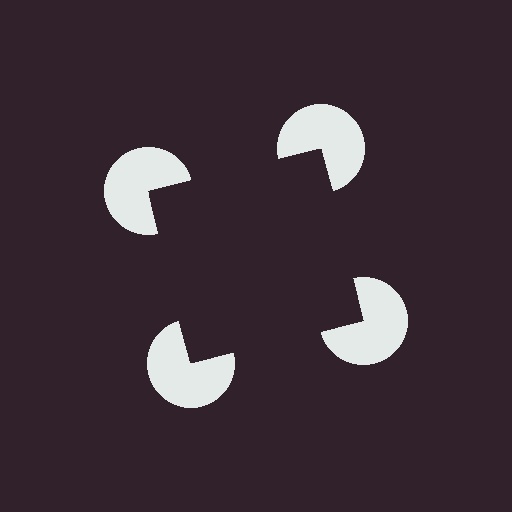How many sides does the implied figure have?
4 sides.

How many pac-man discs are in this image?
There are 4 — one at each vertex of the illusory square.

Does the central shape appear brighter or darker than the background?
It typically appears slightly darker than the background, even though no actual brightness change is drawn.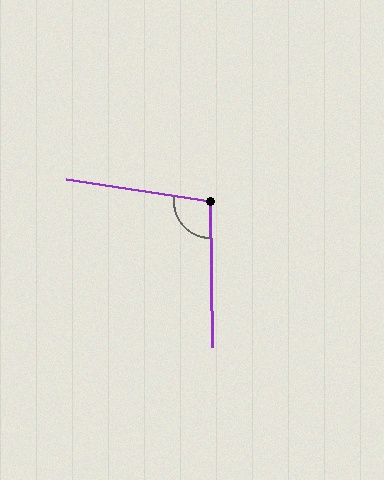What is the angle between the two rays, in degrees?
Approximately 100 degrees.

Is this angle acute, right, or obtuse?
It is obtuse.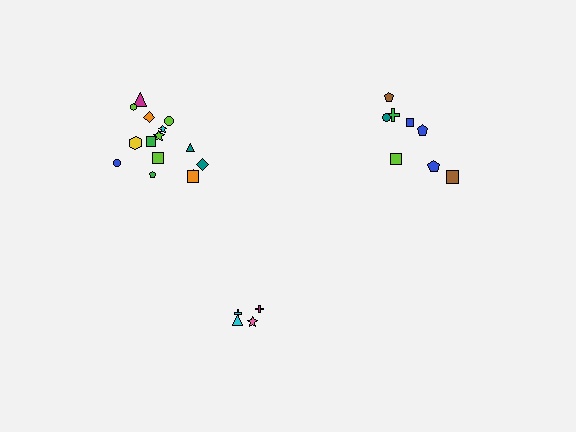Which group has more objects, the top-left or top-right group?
The top-left group.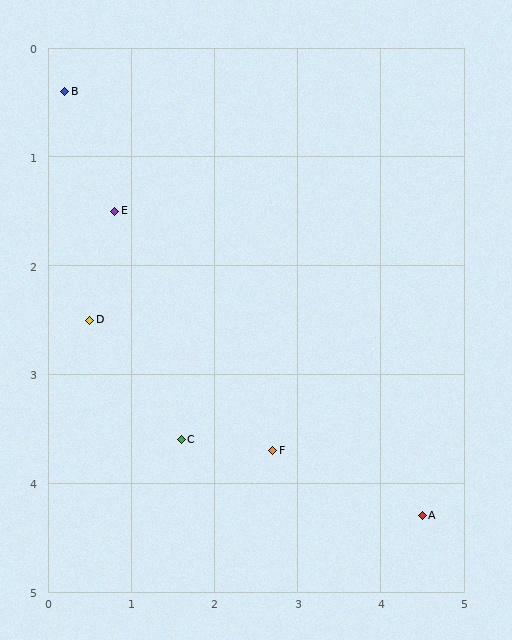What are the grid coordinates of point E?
Point E is at approximately (0.8, 1.5).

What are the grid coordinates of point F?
Point F is at approximately (2.7, 3.7).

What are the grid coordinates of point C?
Point C is at approximately (1.6, 3.6).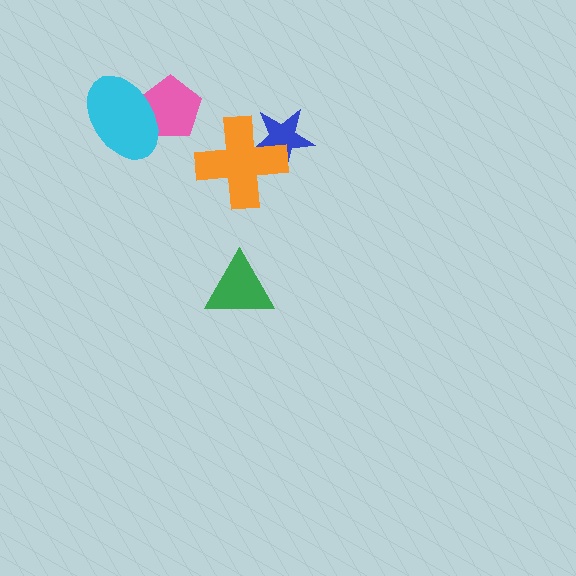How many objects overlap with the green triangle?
0 objects overlap with the green triangle.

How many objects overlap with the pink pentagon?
1 object overlaps with the pink pentagon.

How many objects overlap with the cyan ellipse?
1 object overlaps with the cyan ellipse.